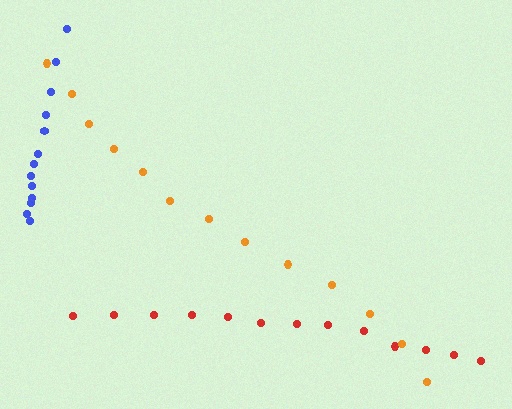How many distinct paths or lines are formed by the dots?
There are 3 distinct paths.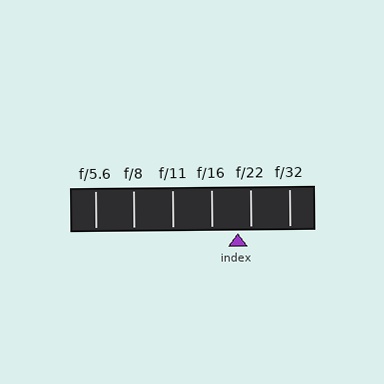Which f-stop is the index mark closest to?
The index mark is closest to f/22.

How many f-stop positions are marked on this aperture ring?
There are 6 f-stop positions marked.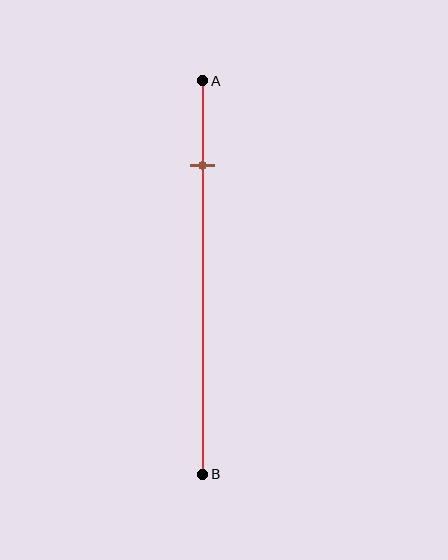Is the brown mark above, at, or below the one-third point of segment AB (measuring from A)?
The brown mark is above the one-third point of segment AB.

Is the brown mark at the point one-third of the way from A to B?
No, the mark is at about 20% from A, not at the 33% one-third point.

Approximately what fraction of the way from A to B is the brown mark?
The brown mark is approximately 20% of the way from A to B.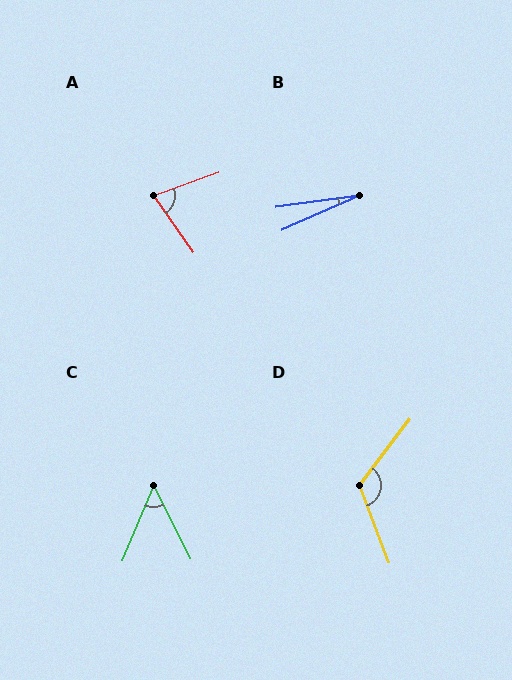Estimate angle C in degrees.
Approximately 49 degrees.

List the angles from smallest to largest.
B (16°), C (49°), A (75°), D (122°).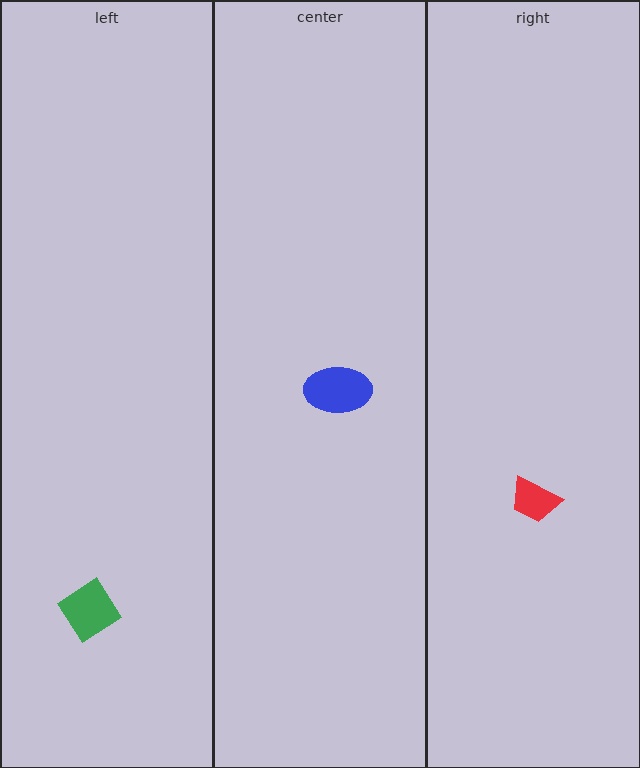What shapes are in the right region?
The red trapezoid.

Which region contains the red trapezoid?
The right region.